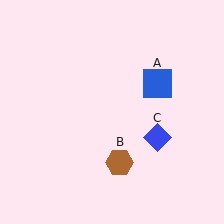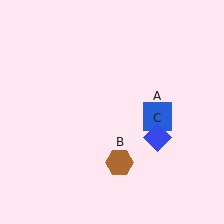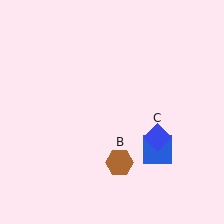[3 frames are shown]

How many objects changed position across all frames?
1 object changed position: blue square (object A).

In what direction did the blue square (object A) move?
The blue square (object A) moved down.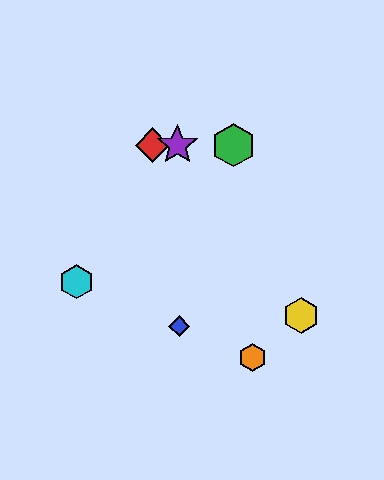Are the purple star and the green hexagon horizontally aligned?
Yes, both are at y≈145.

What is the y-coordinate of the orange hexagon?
The orange hexagon is at y≈357.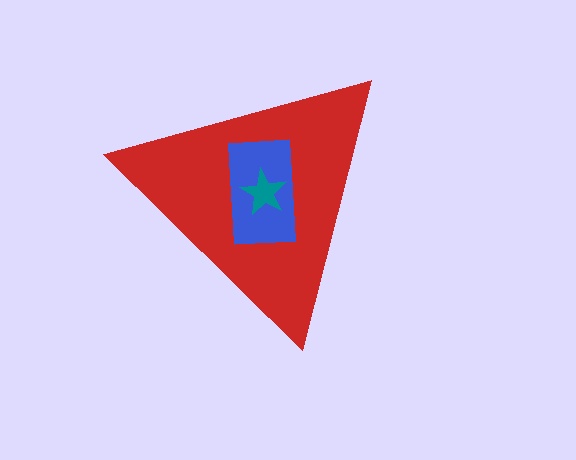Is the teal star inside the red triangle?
Yes.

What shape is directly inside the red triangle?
The blue rectangle.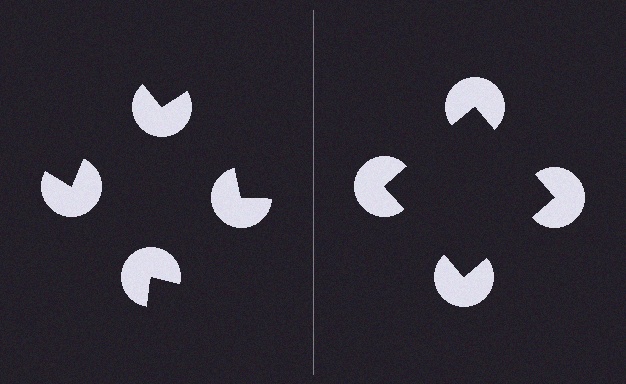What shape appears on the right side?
An illusory square.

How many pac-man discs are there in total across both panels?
8 — 4 on each side.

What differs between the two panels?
The pac-man discs are positioned identically on both sides; only the wedge orientations differ. On the right they align to a square; on the left they are misaligned.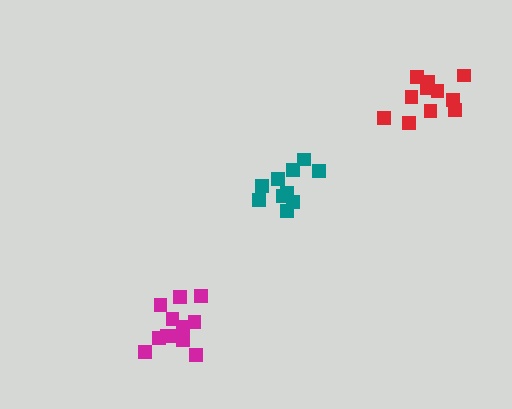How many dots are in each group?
Group 1: 10 dots, Group 2: 11 dots, Group 3: 12 dots (33 total).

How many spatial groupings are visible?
There are 3 spatial groupings.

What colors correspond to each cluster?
The clusters are colored: teal, red, magenta.